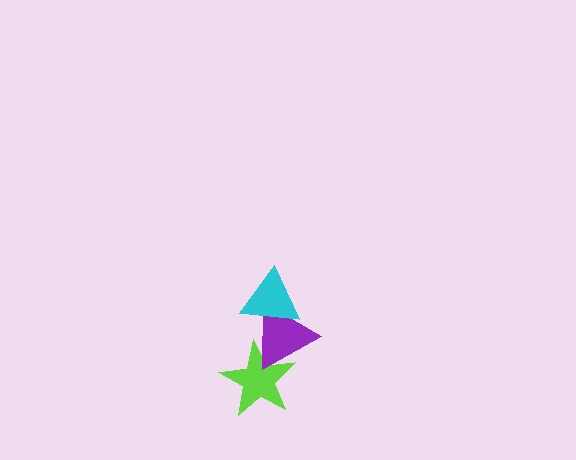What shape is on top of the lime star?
The purple triangle is on top of the lime star.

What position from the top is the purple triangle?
The purple triangle is 2nd from the top.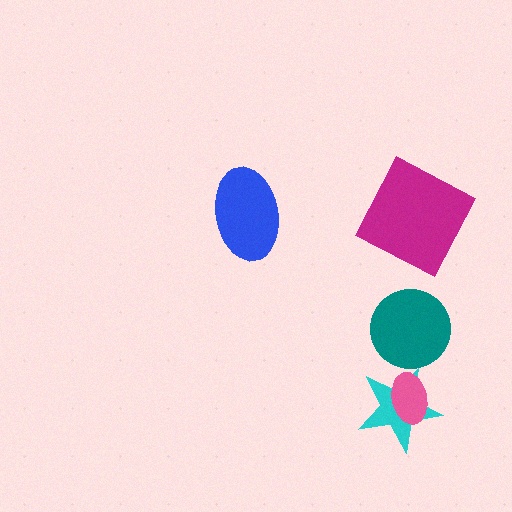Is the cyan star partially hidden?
Yes, it is partially covered by another shape.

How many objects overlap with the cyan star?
1 object overlaps with the cyan star.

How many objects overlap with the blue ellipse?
0 objects overlap with the blue ellipse.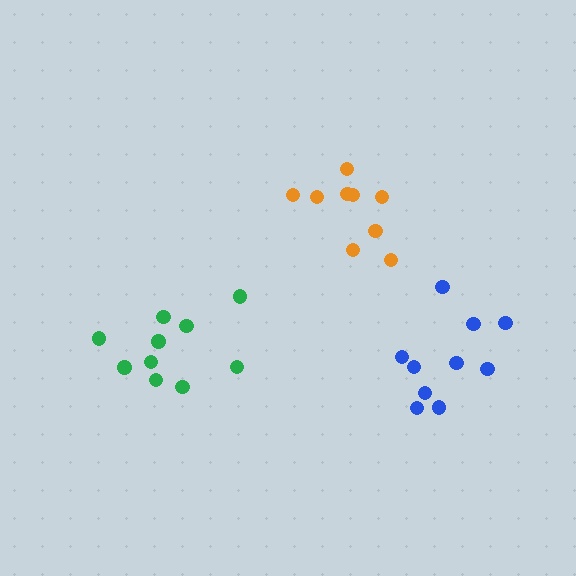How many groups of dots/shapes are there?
There are 3 groups.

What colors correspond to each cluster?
The clusters are colored: green, orange, blue.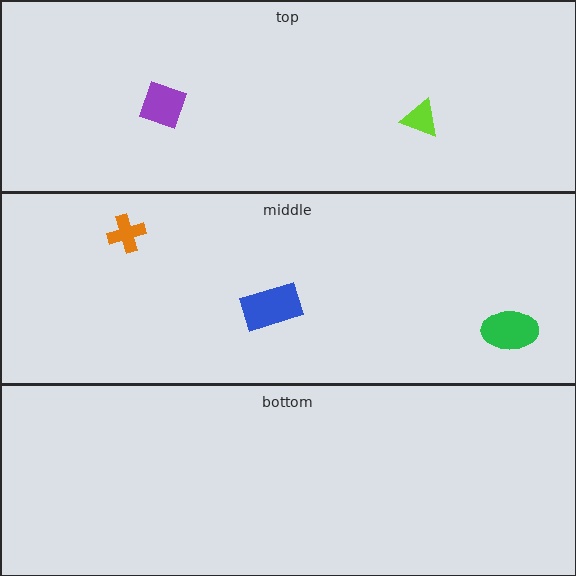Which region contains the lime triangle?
The top region.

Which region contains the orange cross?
The middle region.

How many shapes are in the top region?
2.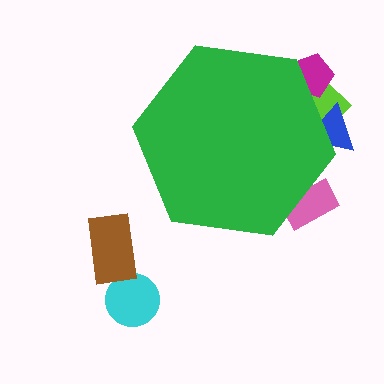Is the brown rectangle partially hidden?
No, the brown rectangle is fully visible.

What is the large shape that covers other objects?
A green hexagon.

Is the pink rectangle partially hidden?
Yes, the pink rectangle is partially hidden behind the green hexagon.